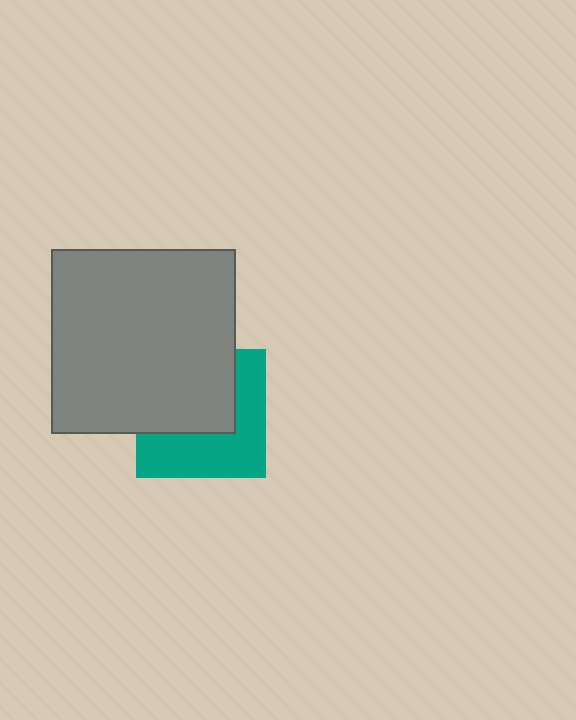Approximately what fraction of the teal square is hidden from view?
Roughly 50% of the teal square is hidden behind the gray square.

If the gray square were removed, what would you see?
You would see the complete teal square.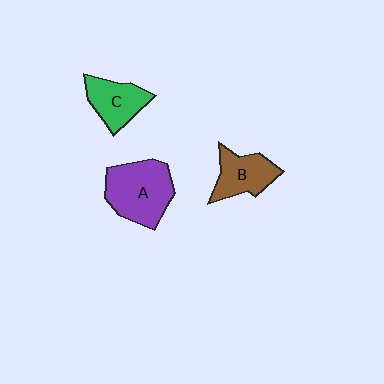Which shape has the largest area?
Shape A (purple).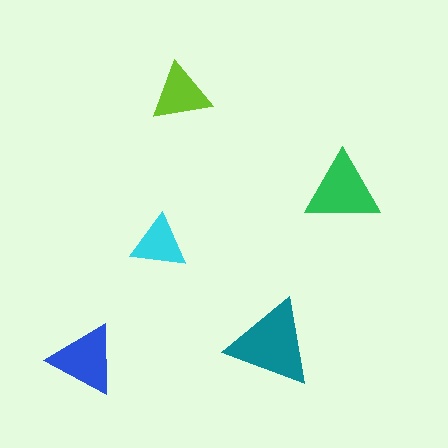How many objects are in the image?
There are 5 objects in the image.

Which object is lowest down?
The blue triangle is bottommost.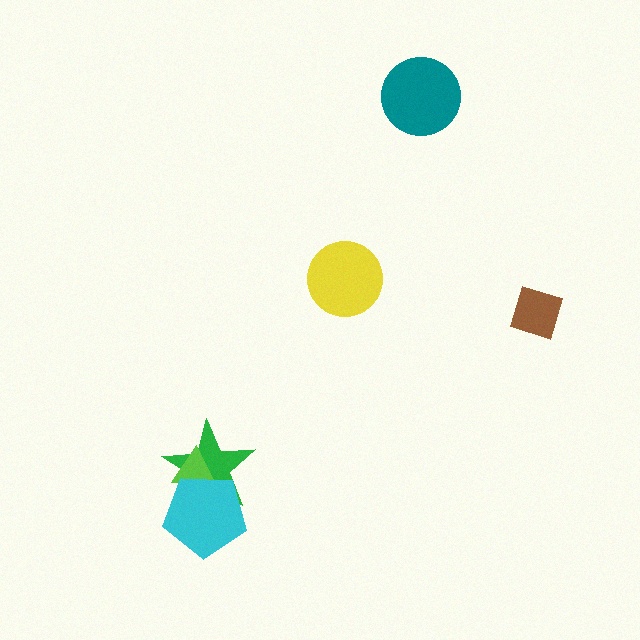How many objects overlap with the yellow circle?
0 objects overlap with the yellow circle.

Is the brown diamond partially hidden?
No, no other shape covers it.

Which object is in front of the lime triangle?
The cyan pentagon is in front of the lime triangle.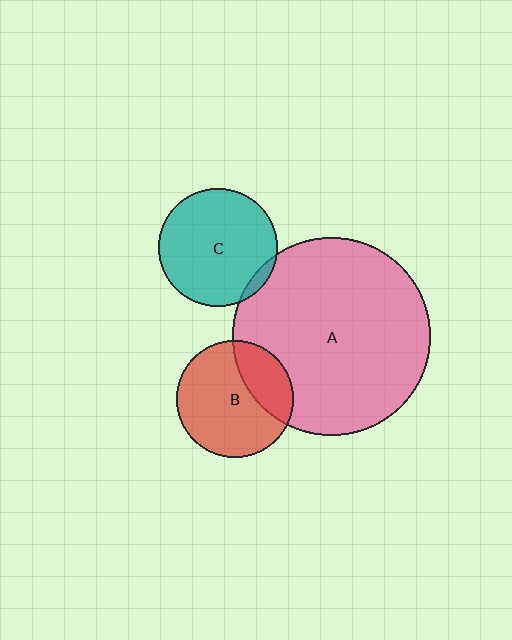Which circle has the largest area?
Circle A (pink).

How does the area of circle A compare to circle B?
Approximately 2.9 times.